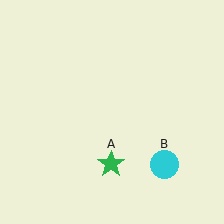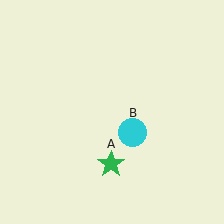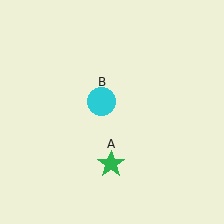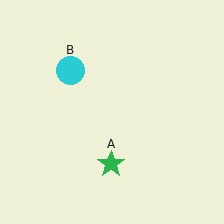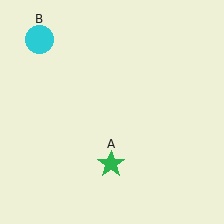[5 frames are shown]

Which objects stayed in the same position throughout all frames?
Green star (object A) remained stationary.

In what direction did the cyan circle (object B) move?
The cyan circle (object B) moved up and to the left.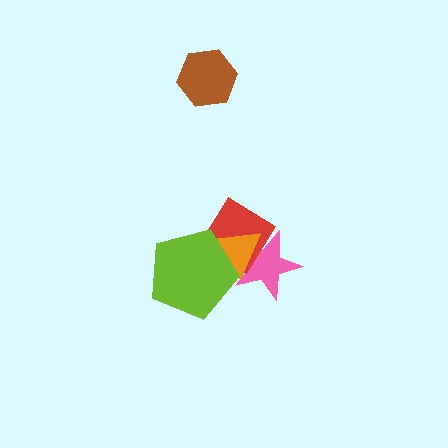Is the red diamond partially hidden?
Yes, it is partially covered by another shape.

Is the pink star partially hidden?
Yes, it is partially covered by another shape.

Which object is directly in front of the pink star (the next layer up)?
The red diamond is directly in front of the pink star.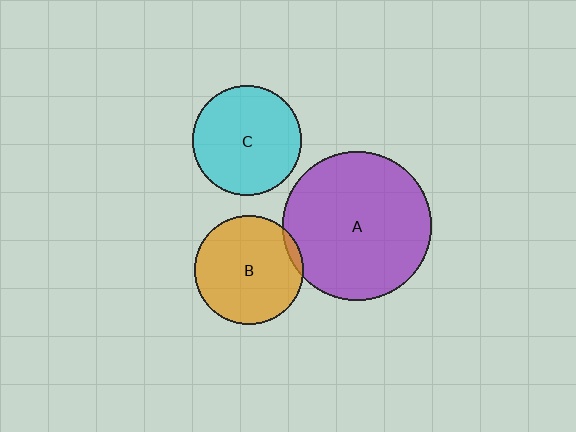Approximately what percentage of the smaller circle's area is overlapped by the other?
Approximately 5%.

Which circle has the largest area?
Circle A (purple).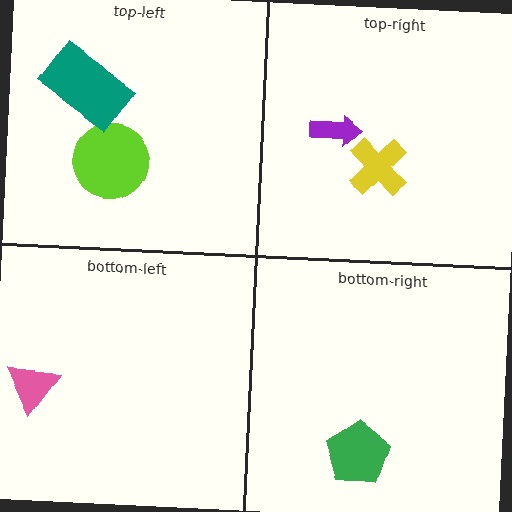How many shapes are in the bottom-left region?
1.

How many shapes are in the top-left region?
2.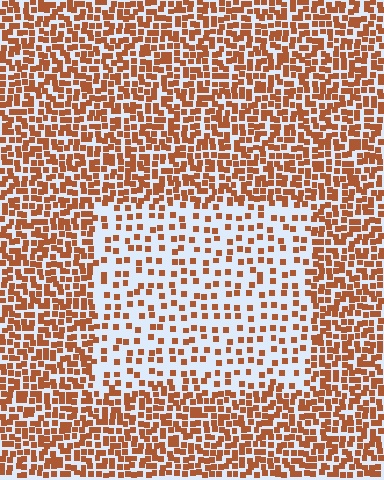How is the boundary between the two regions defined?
The boundary is defined by a change in element density (approximately 2.4x ratio). All elements are the same color, size, and shape.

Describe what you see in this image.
The image contains small brown elements arranged at two different densities. A rectangle-shaped region is visible where the elements are less densely packed than the surrounding area.